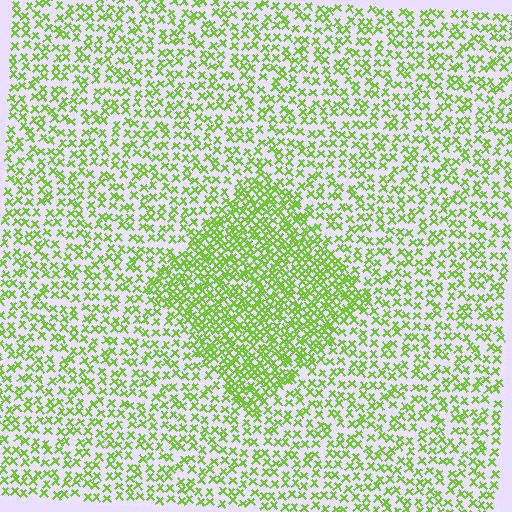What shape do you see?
I see a diamond.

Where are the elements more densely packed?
The elements are more densely packed inside the diamond boundary.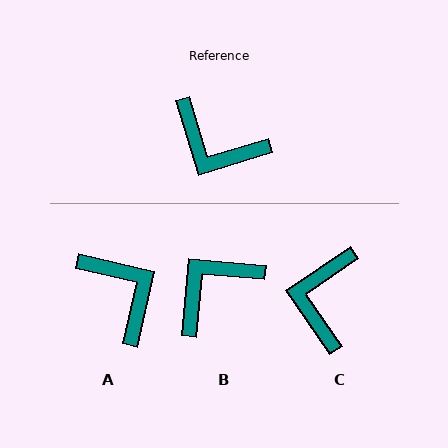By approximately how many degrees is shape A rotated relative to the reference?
Approximately 150 degrees counter-clockwise.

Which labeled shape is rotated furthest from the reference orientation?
A, about 150 degrees away.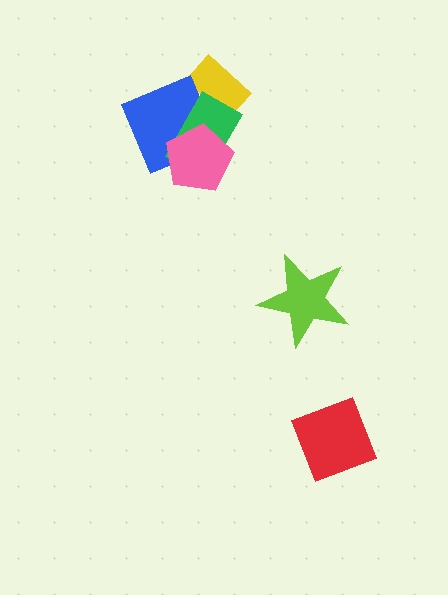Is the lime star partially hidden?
No, no other shape covers it.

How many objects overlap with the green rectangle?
3 objects overlap with the green rectangle.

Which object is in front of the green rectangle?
The pink pentagon is in front of the green rectangle.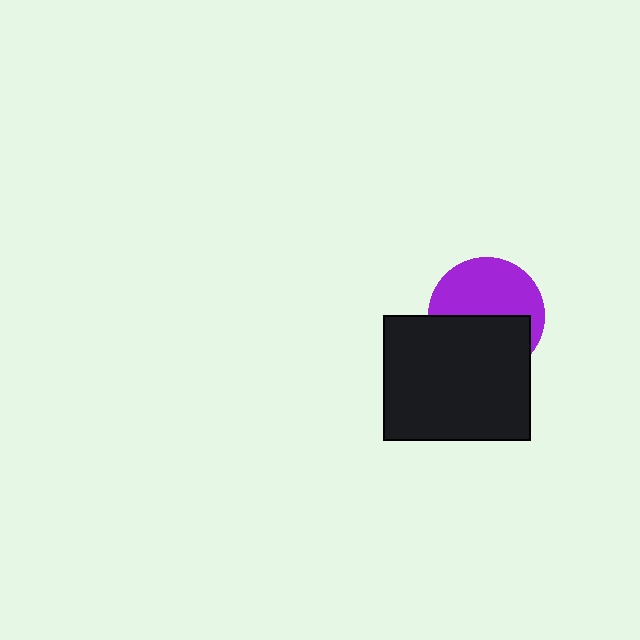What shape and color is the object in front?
The object in front is a black rectangle.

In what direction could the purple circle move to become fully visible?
The purple circle could move up. That would shift it out from behind the black rectangle entirely.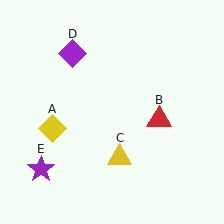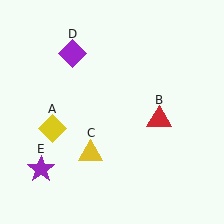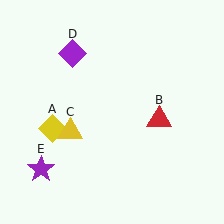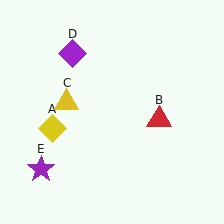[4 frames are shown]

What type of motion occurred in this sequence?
The yellow triangle (object C) rotated clockwise around the center of the scene.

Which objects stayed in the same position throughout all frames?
Yellow diamond (object A) and red triangle (object B) and purple diamond (object D) and purple star (object E) remained stationary.